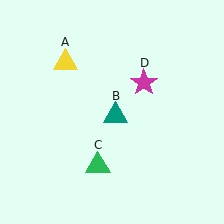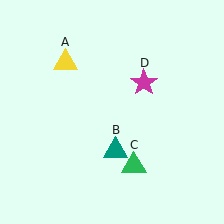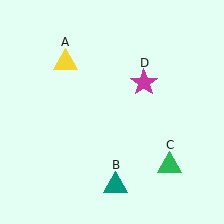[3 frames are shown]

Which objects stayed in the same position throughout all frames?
Yellow triangle (object A) and magenta star (object D) remained stationary.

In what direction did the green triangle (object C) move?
The green triangle (object C) moved right.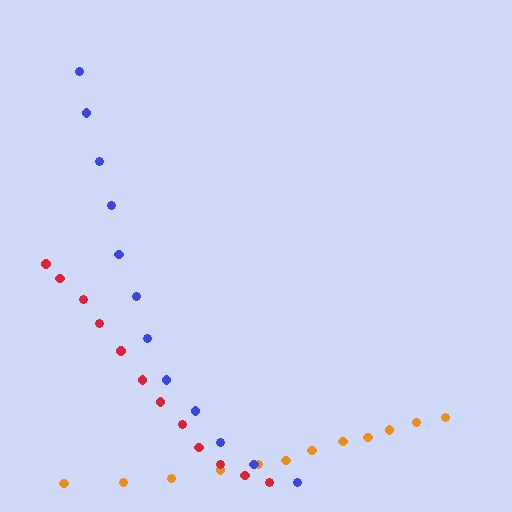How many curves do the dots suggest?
There are 3 distinct paths.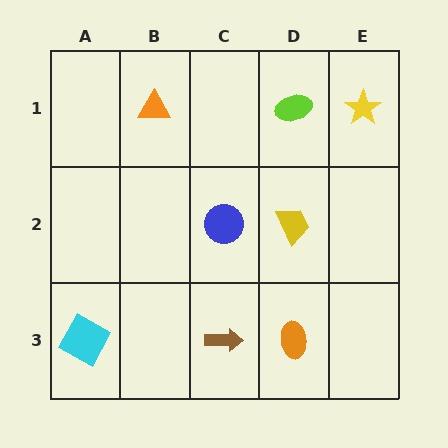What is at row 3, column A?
A cyan square.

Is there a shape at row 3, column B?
No, that cell is empty.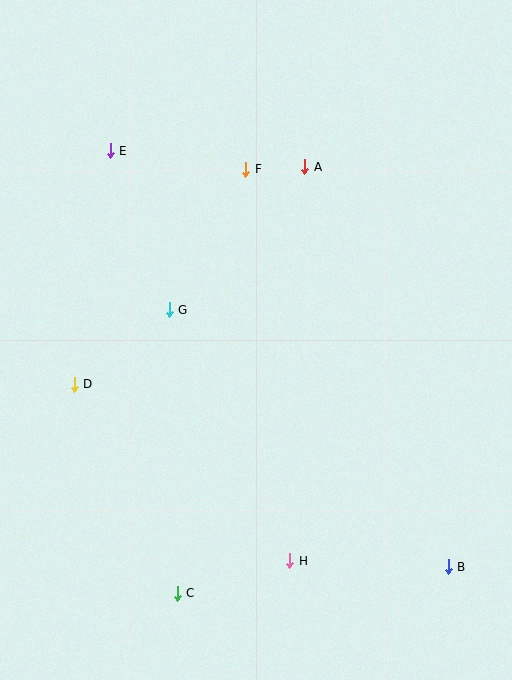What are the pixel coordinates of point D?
Point D is at (74, 384).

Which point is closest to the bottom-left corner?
Point C is closest to the bottom-left corner.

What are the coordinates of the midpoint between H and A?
The midpoint between H and A is at (297, 364).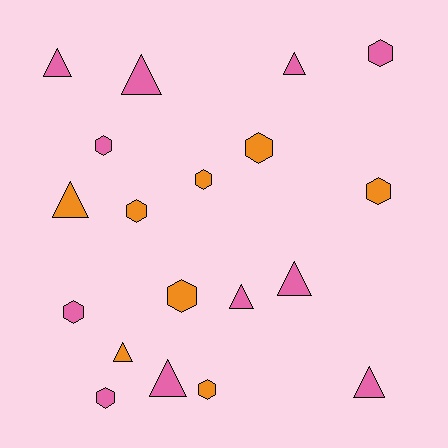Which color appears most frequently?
Pink, with 11 objects.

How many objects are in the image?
There are 19 objects.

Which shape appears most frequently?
Hexagon, with 10 objects.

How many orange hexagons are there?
There are 6 orange hexagons.